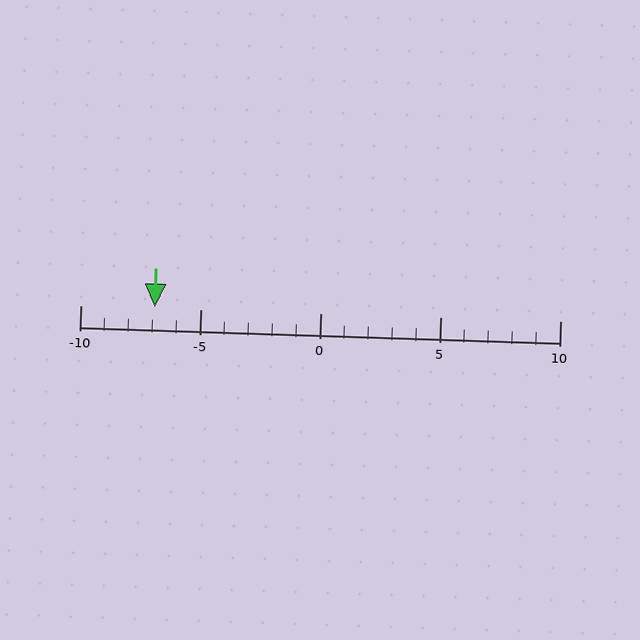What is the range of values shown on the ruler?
The ruler shows values from -10 to 10.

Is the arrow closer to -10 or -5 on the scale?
The arrow is closer to -5.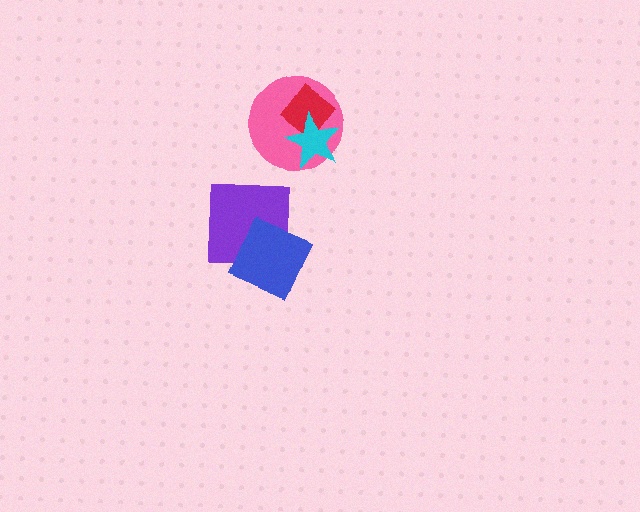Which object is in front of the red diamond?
The cyan star is in front of the red diamond.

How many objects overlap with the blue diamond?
1 object overlaps with the blue diamond.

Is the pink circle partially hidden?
Yes, it is partially covered by another shape.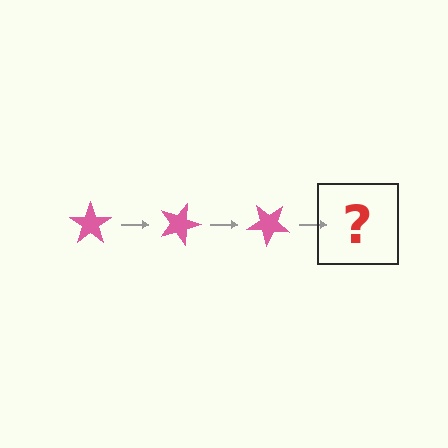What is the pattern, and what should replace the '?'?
The pattern is that the star rotates 20 degrees each step. The '?' should be a pink star rotated 60 degrees.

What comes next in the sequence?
The next element should be a pink star rotated 60 degrees.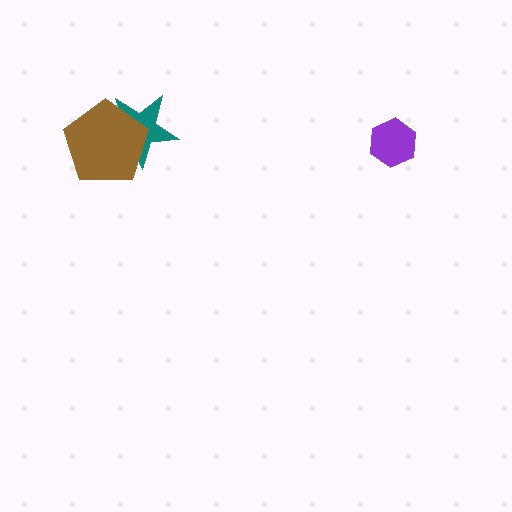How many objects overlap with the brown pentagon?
1 object overlaps with the brown pentagon.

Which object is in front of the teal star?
The brown pentagon is in front of the teal star.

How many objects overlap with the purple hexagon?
0 objects overlap with the purple hexagon.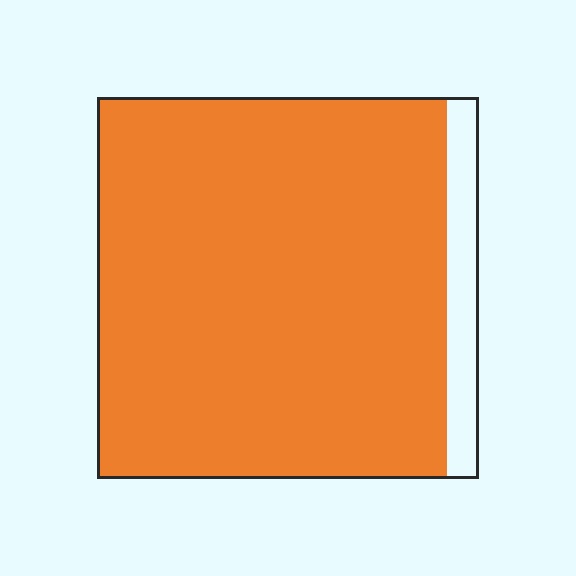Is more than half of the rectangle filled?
Yes.